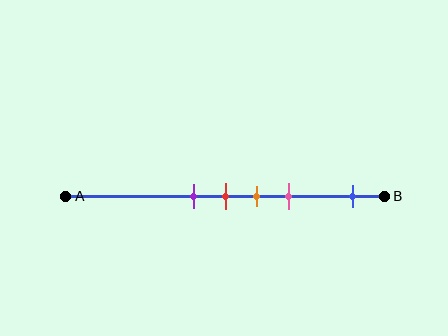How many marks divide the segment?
There are 5 marks dividing the segment.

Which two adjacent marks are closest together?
The purple and red marks are the closest adjacent pair.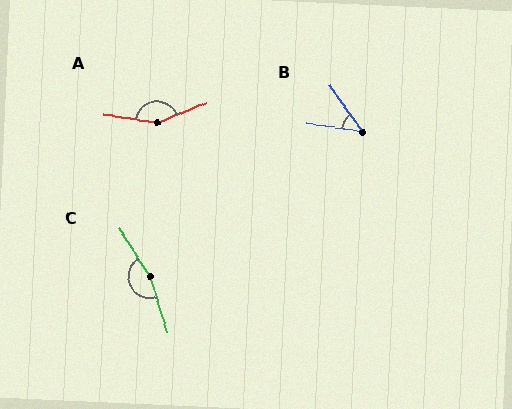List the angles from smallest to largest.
B (46°), A (150°), C (165°).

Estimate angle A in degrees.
Approximately 150 degrees.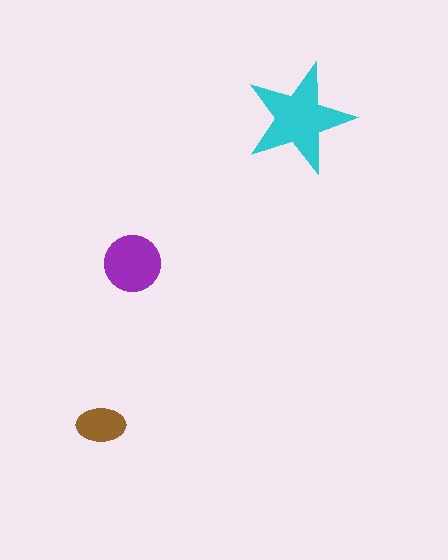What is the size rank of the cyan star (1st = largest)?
1st.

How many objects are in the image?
There are 3 objects in the image.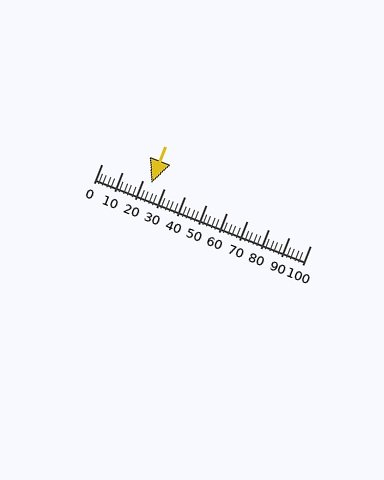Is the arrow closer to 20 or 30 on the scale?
The arrow is closer to 20.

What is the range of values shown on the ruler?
The ruler shows values from 0 to 100.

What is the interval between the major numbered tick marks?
The major tick marks are spaced 10 units apart.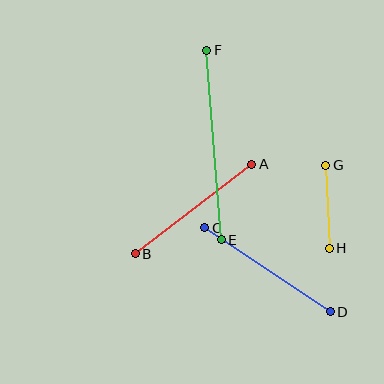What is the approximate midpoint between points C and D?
The midpoint is at approximately (267, 270) pixels.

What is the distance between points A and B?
The distance is approximately 147 pixels.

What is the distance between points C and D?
The distance is approximately 151 pixels.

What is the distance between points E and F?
The distance is approximately 190 pixels.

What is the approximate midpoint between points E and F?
The midpoint is at approximately (214, 145) pixels.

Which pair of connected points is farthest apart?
Points E and F are farthest apart.